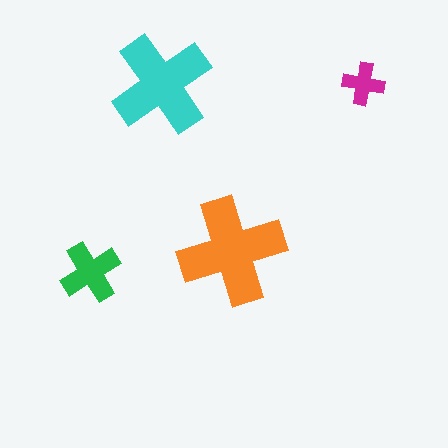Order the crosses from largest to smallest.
the orange one, the cyan one, the green one, the magenta one.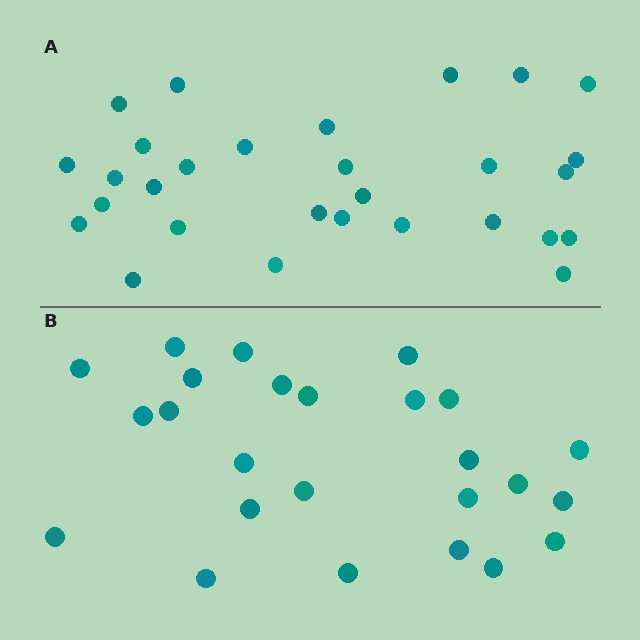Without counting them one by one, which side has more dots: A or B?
Region A (the top region) has more dots.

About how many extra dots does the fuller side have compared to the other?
Region A has about 4 more dots than region B.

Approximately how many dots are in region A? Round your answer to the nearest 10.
About 30 dots. (The exact count is 29, which rounds to 30.)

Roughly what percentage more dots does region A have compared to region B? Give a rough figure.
About 15% more.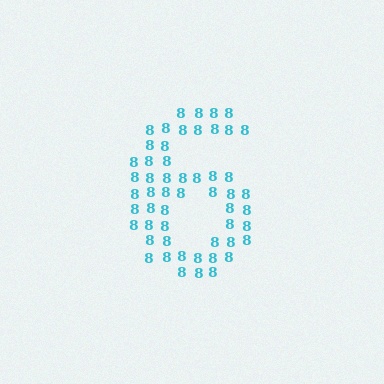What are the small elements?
The small elements are digit 8's.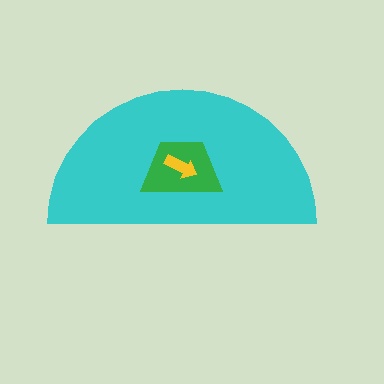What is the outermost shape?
The cyan semicircle.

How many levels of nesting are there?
3.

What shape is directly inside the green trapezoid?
The yellow arrow.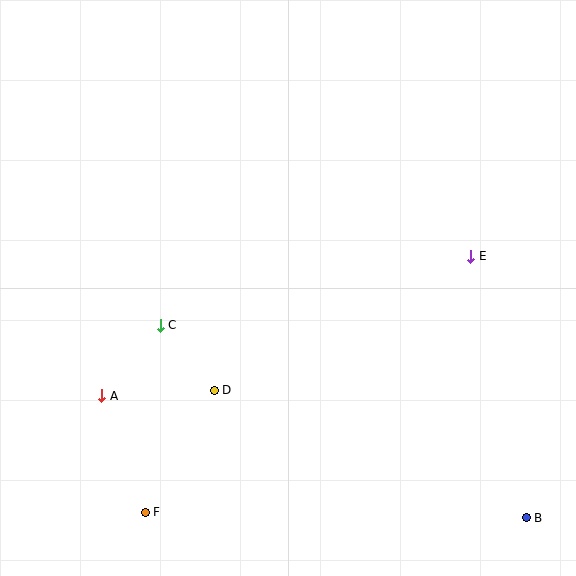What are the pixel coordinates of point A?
Point A is at (102, 396).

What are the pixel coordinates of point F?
Point F is at (145, 512).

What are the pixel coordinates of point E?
Point E is at (471, 256).